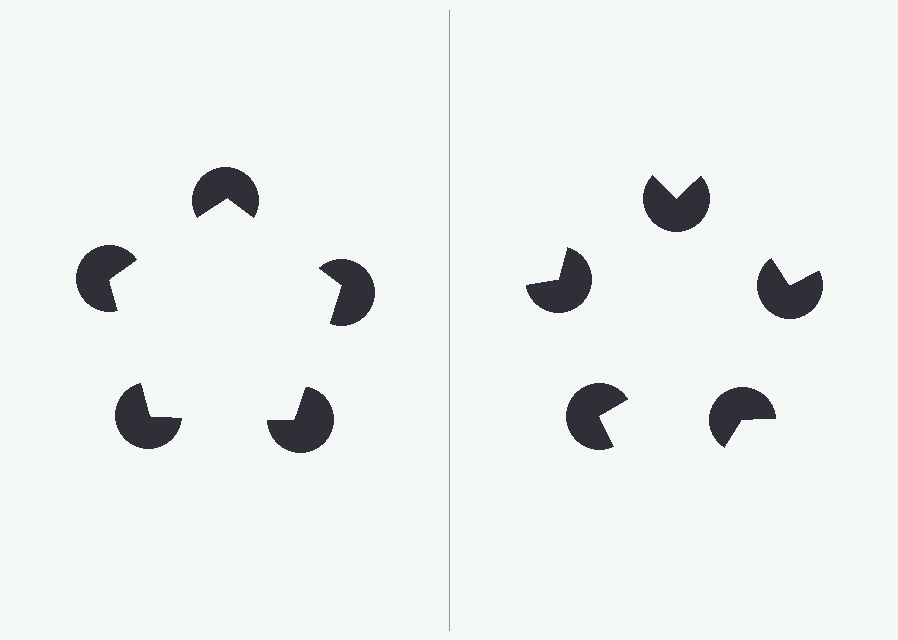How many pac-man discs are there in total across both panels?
10 — 5 on each side.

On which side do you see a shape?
An illusory pentagon appears on the left side. On the right side the wedge cuts are rotated, so no coherent shape forms.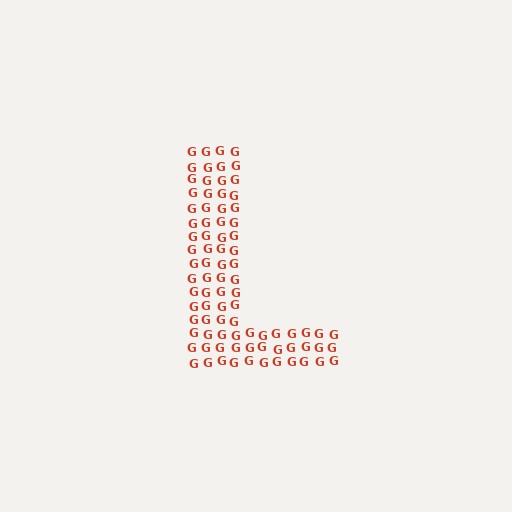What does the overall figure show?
The overall figure shows the letter L.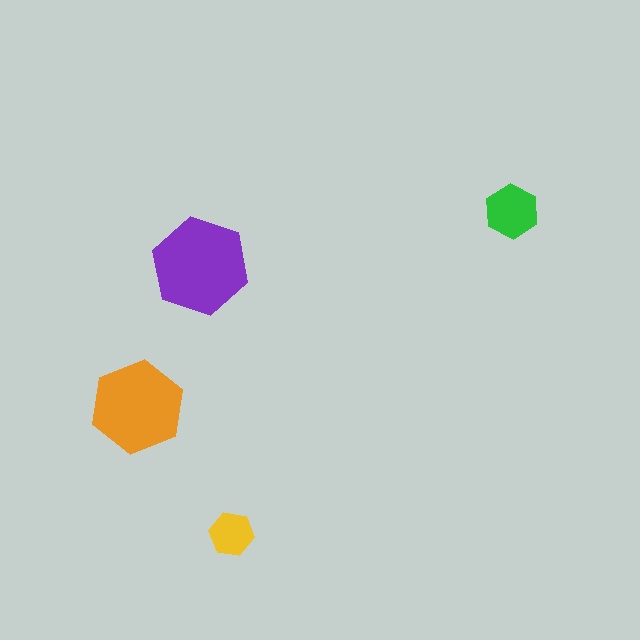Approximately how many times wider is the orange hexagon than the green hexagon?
About 1.5 times wider.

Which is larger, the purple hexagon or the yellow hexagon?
The purple one.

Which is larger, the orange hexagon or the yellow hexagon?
The orange one.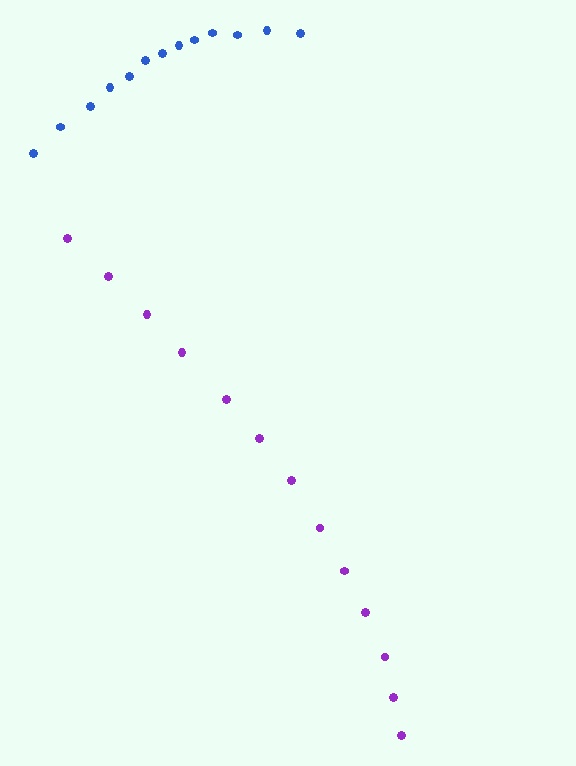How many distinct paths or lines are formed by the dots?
There are 2 distinct paths.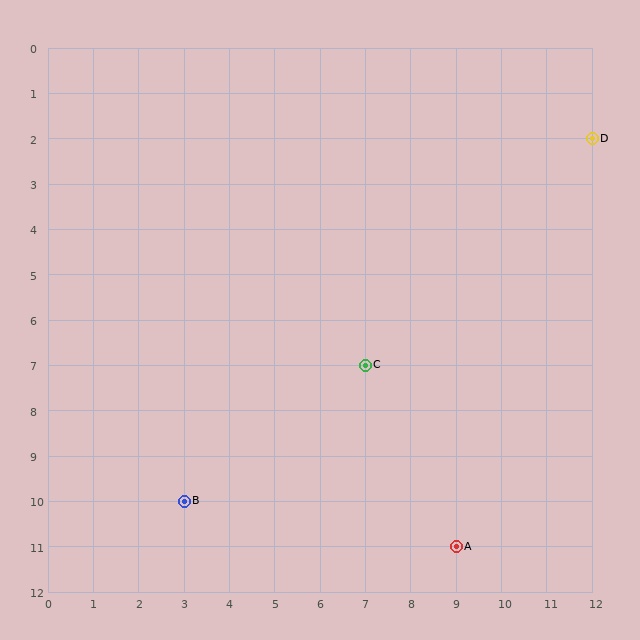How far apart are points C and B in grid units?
Points C and B are 4 columns and 3 rows apart (about 5.0 grid units diagonally).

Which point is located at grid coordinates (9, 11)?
Point A is at (9, 11).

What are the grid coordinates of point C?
Point C is at grid coordinates (7, 7).